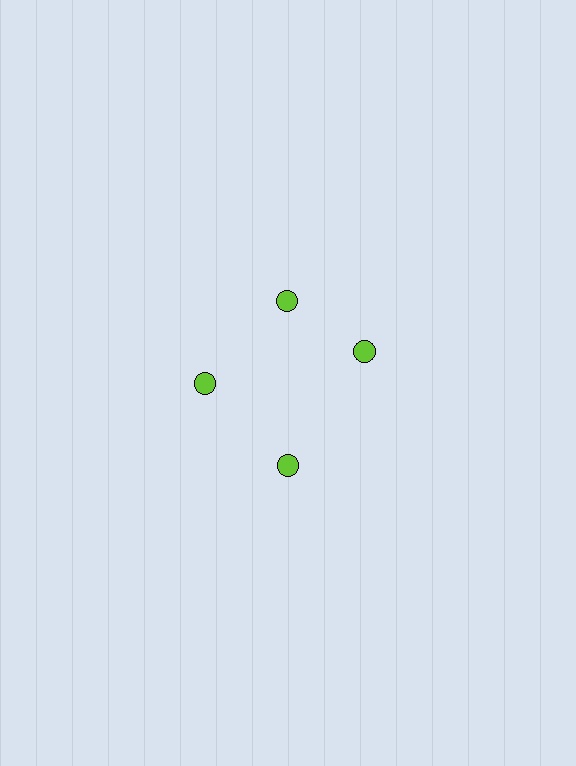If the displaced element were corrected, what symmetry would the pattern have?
It would have 4-fold rotational symmetry — the pattern would map onto itself every 90 degrees.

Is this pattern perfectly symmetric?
No. The 4 lime circles are arranged in a ring, but one element near the 3 o'clock position is rotated out of alignment along the ring, breaking the 4-fold rotational symmetry.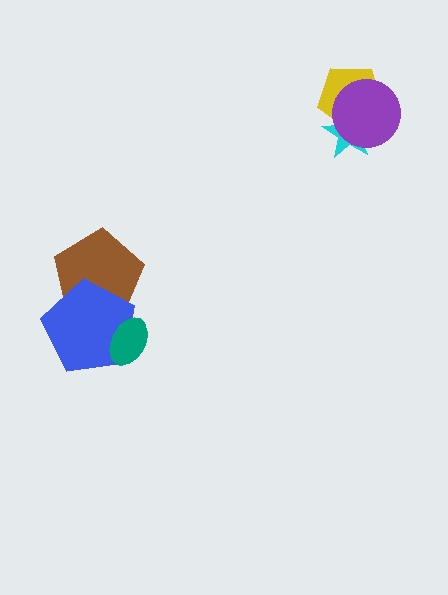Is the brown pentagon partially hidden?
Yes, it is partially covered by another shape.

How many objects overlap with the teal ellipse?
1 object overlaps with the teal ellipse.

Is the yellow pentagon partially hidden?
Yes, it is partially covered by another shape.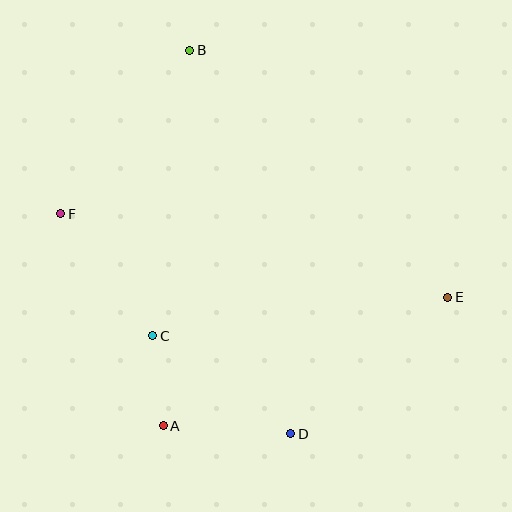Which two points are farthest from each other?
Points B and D are farthest from each other.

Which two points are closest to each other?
Points A and C are closest to each other.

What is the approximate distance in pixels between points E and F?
The distance between E and F is approximately 396 pixels.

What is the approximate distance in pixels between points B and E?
The distance between B and E is approximately 357 pixels.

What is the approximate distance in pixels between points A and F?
The distance between A and F is approximately 236 pixels.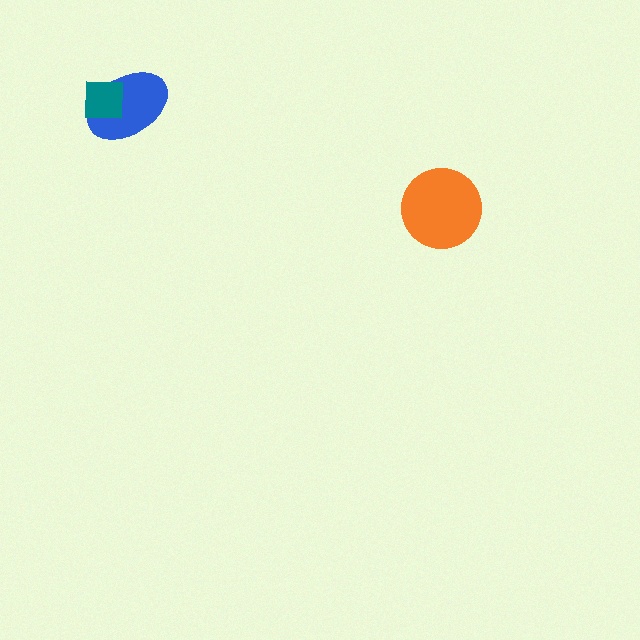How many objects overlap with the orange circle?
0 objects overlap with the orange circle.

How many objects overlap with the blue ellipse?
1 object overlaps with the blue ellipse.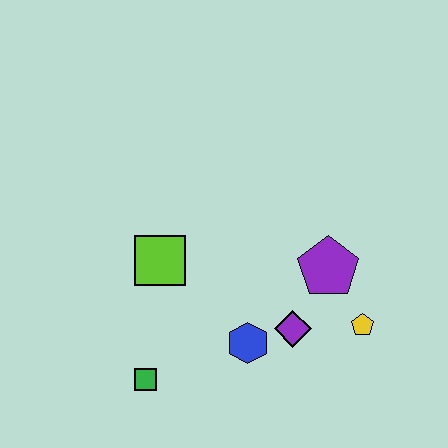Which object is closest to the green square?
The blue hexagon is closest to the green square.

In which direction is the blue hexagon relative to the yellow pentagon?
The blue hexagon is to the left of the yellow pentagon.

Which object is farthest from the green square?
The yellow pentagon is farthest from the green square.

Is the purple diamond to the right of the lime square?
Yes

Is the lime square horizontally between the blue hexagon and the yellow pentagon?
No